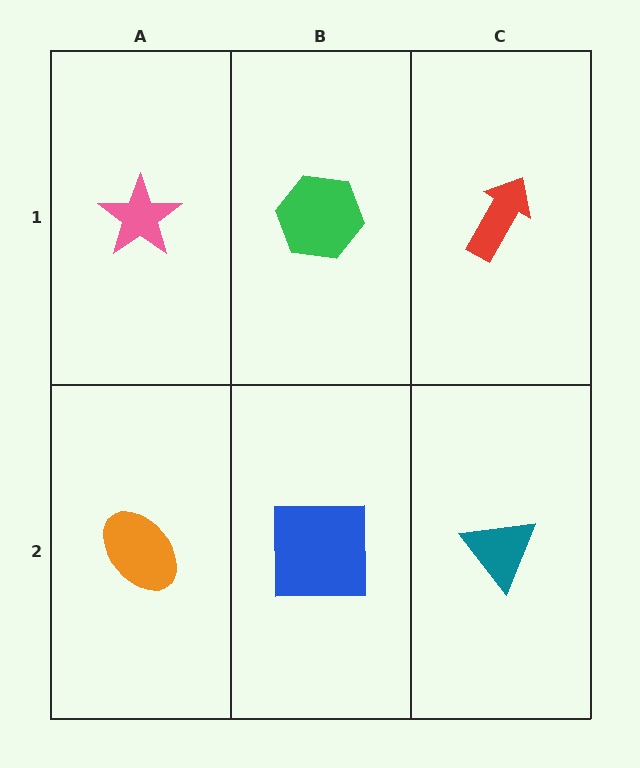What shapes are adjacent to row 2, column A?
A pink star (row 1, column A), a blue square (row 2, column B).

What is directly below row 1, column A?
An orange ellipse.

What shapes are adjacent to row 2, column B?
A green hexagon (row 1, column B), an orange ellipse (row 2, column A), a teal triangle (row 2, column C).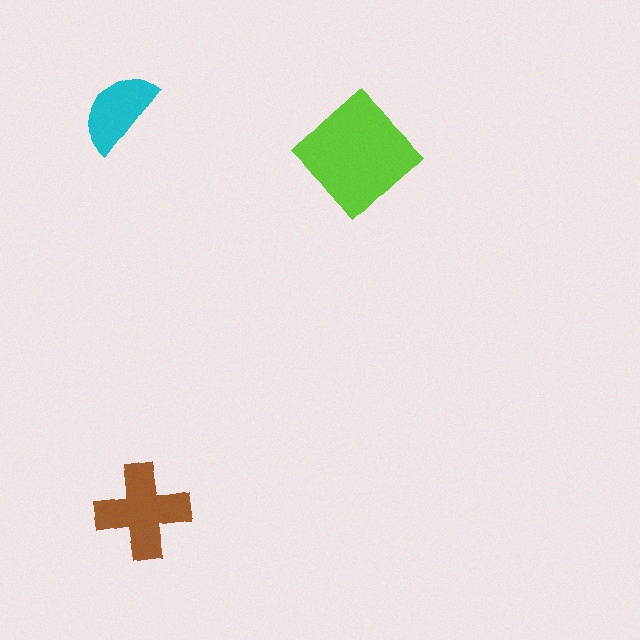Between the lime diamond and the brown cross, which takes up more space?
The lime diamond.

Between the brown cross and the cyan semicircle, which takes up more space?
The brown cross.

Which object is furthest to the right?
The lime diamond is rightmost.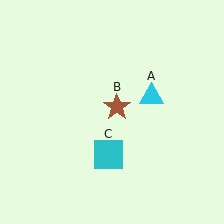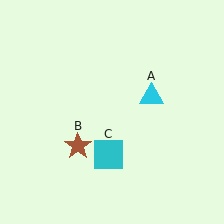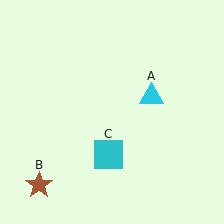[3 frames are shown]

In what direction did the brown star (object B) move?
The brown star (object B) moved down and to the left.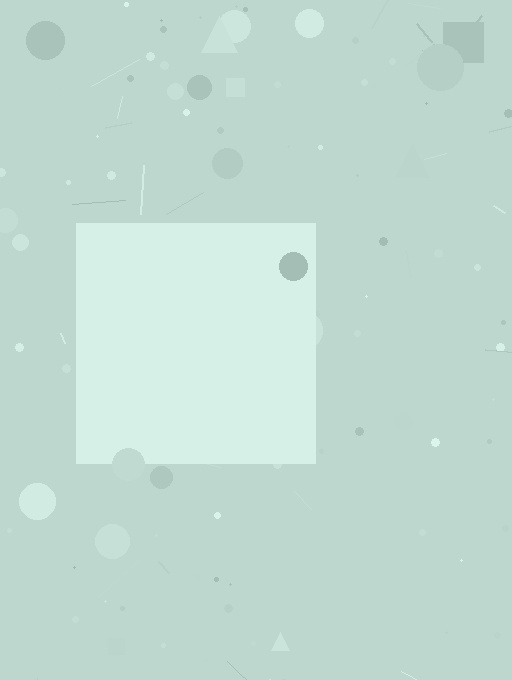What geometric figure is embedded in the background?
A square is embedded in the background.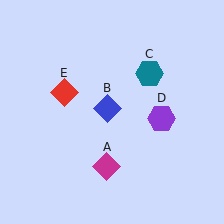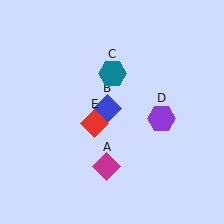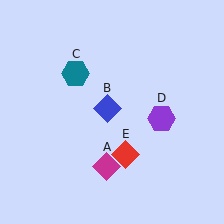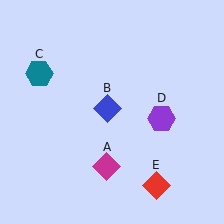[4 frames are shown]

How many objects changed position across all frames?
2 objects changed position: teal hexagon (object C), red diamond (object E).